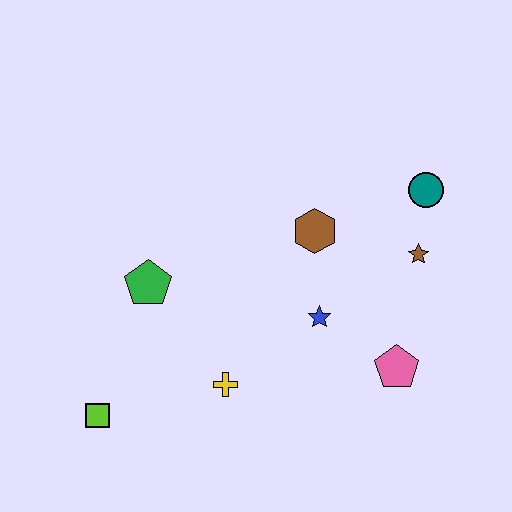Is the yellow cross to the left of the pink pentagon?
Yes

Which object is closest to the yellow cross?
The blue star is closest to the yellow cross.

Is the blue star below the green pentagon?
Yes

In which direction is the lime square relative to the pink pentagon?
The lime square is to the left of the pink pentagon.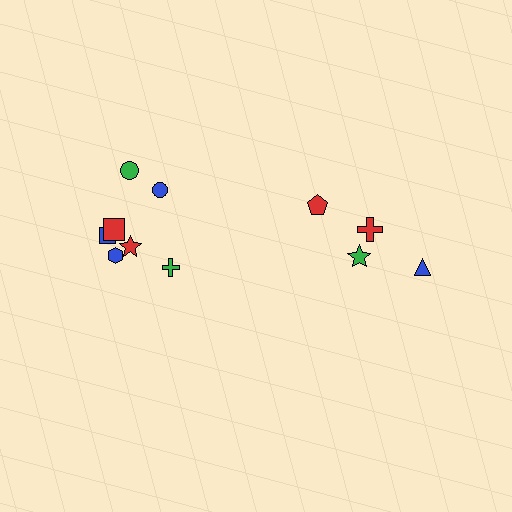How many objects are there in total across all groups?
There are 11 objects.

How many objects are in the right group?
There are 4 objects.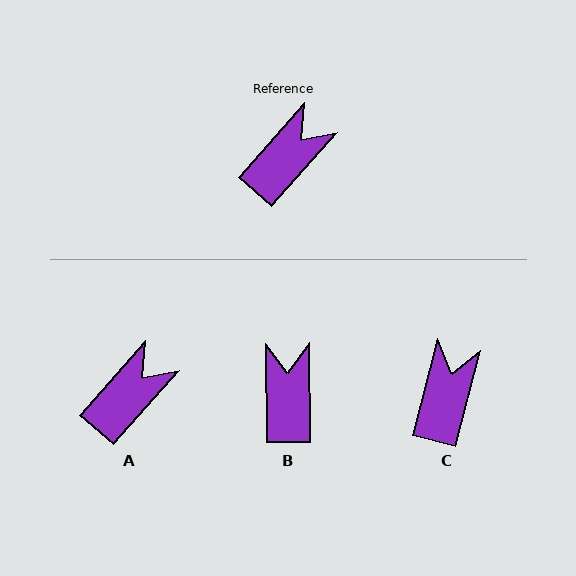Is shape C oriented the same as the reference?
No, it is off by about 27 degrees.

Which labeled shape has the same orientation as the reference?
A.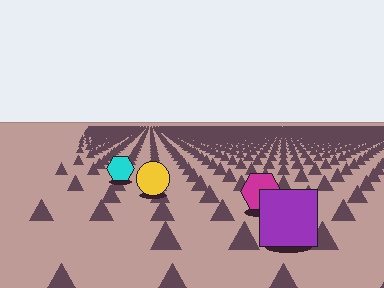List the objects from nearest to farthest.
From nearest to farthest: the purple square, the magenta hexagon, the yellow circle, the cyan hexagon.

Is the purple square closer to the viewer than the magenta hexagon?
Yes. The purple square is closer — you can tell from the texture gradient: the ground texture is coarser near it.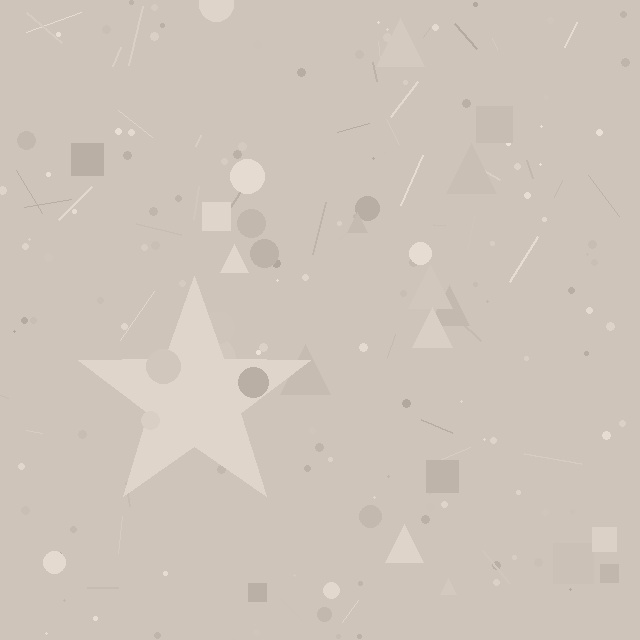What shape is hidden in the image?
A star is hidden in the image.